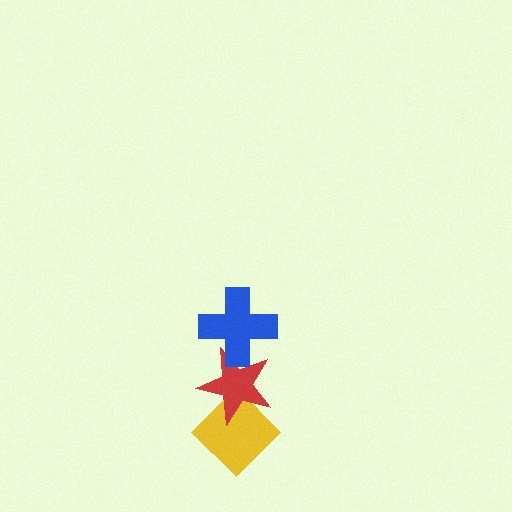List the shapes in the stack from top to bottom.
From top to bottom: the blue cross, the red star, the yellow diamond.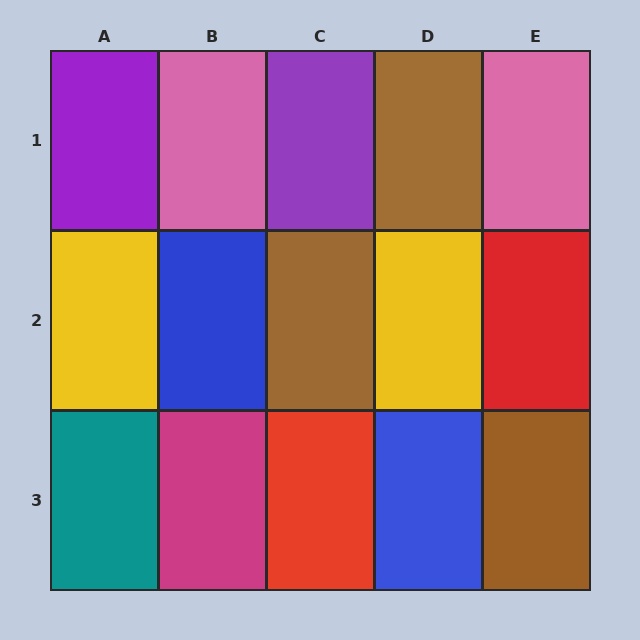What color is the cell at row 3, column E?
Brown.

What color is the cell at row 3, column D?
Blue.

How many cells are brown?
3 cells are brown.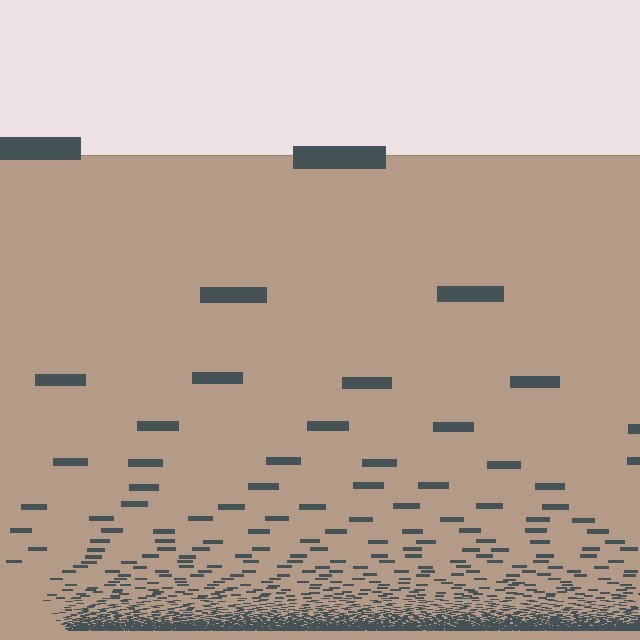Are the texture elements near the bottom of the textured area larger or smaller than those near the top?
Smaller. The gradient is inverted — elements near the bottom are smaller and denser.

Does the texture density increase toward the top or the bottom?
Density increases toward the bottom.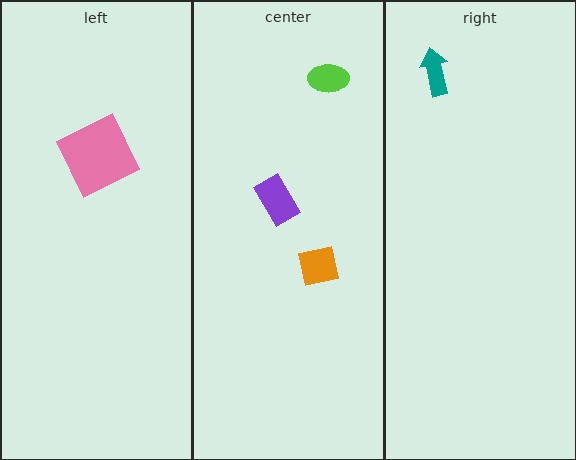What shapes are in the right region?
The teal arrow.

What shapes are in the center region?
The orange square, the lime ellipse, the purple rectangle.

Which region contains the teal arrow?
The right region.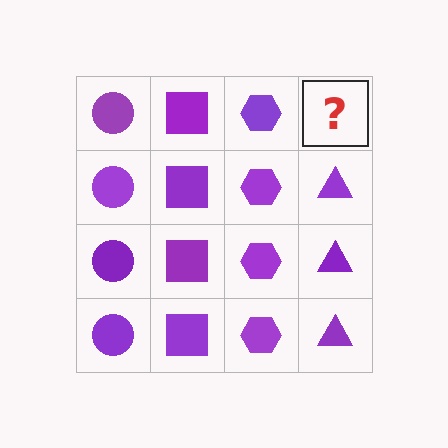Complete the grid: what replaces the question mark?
The question mark should be replaced with a purple triangle.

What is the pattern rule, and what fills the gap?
The rule is that each column has a consistent shape. The gap should be filled with a purple triangle.